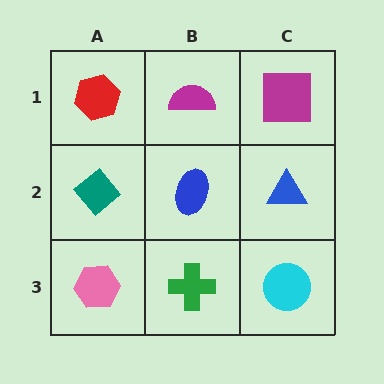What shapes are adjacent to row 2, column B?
A magenta semicircle (row 1, column B), a green cross (row 3, column B), a teal diamond (row 2, column A), a blue triangle (row 2, column C).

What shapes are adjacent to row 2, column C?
A magenta square (row 1, column C), a cyan circle (row 3, column C), a blue ellipse (row 2, column B).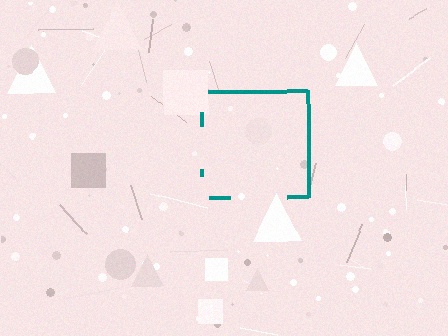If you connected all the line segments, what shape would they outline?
They would outline a square.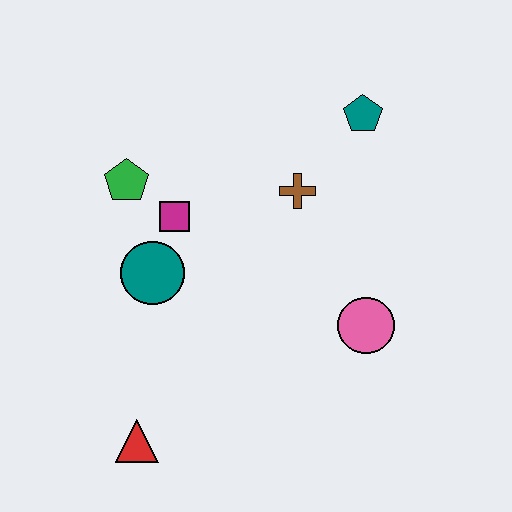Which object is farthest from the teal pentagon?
The red triangle is farthest from the teal pentagon.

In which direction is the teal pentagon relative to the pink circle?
The teal pentagon is above the pink circle.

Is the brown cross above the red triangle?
Yes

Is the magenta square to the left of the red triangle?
No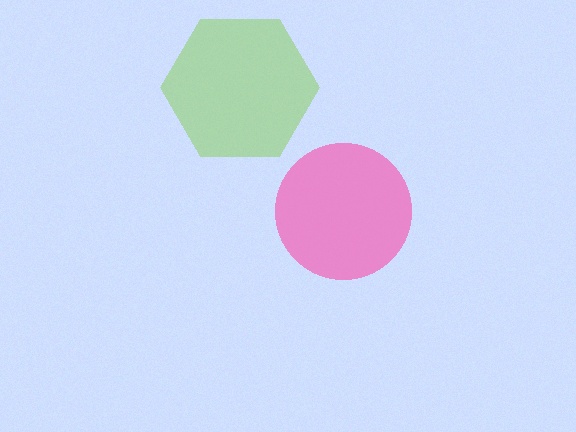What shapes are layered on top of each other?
The layered shapes are: a pink circle, a lime hexagon.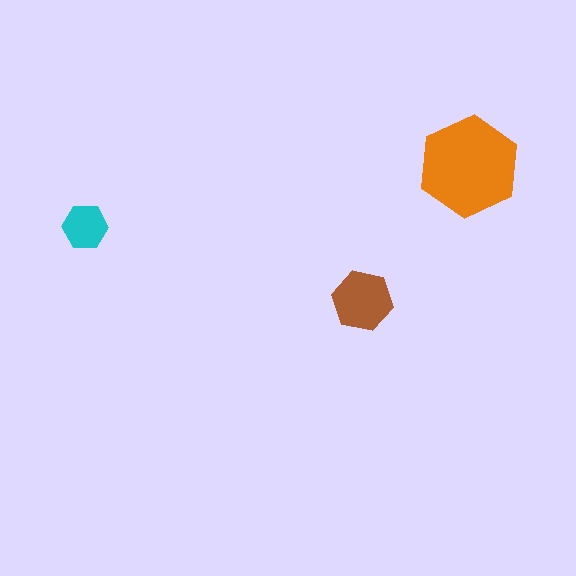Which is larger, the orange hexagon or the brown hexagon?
The orange one.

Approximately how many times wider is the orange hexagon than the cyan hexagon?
About 2 times wider.